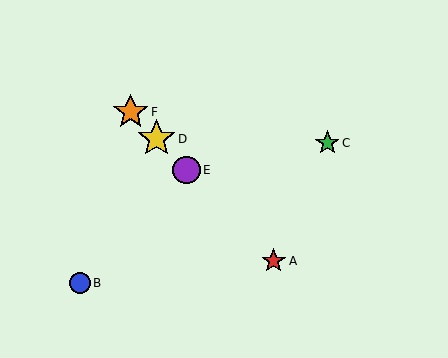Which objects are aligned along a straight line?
Objects A, D, E, F are aligned along a straight line.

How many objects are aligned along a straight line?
4 objects (A, D, E, F) are aligned along a straight line.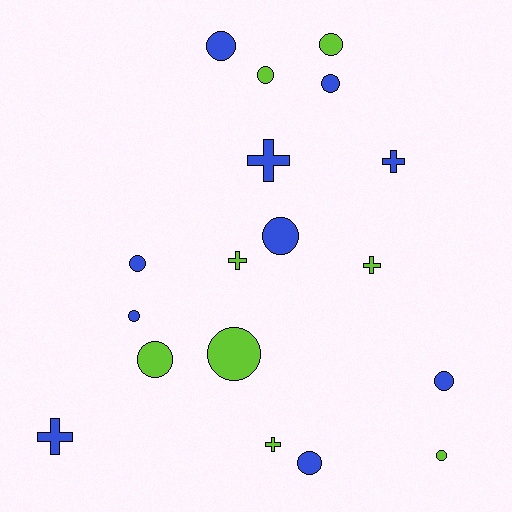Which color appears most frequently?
Blue, with 10 objects.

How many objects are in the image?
There are 18 objects.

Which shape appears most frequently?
Circle, with 12 objects.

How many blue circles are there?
There are 7 blue circles.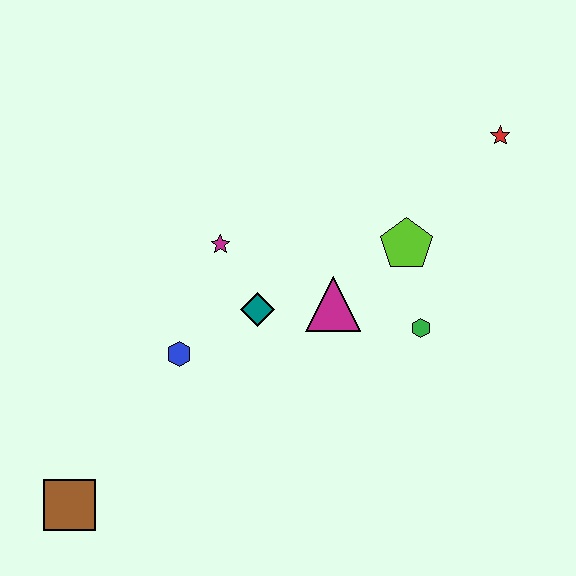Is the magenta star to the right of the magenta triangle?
No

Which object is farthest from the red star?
The brown square is farthest from the red star.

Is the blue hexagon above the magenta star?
No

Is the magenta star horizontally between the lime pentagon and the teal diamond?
No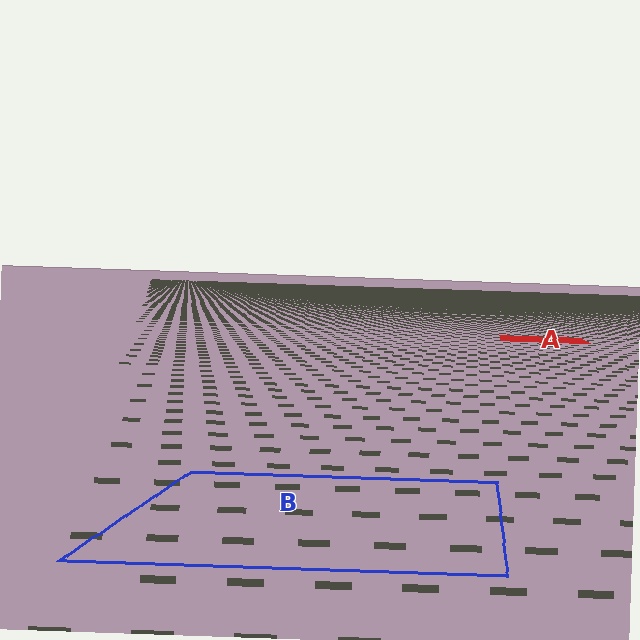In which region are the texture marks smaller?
The texture marks are smaller in region A, because it is farther away.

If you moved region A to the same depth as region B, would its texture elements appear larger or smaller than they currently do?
They would appear larger. At a closer depth, the same texture elements are projected at a bigger on-screen size.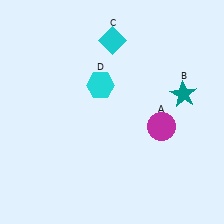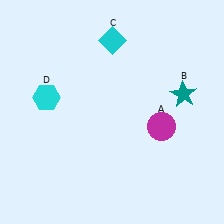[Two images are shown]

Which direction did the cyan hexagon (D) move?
The cyan hexagon (D) moved left.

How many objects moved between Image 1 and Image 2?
1 object moved between the two images.